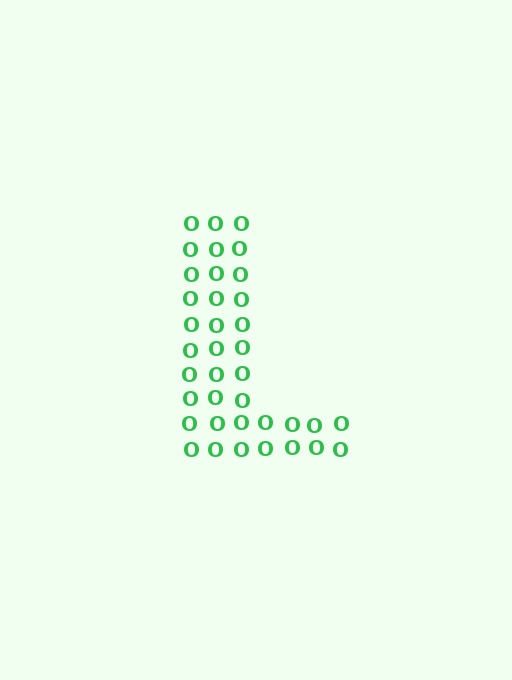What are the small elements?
The small elements are letter O's.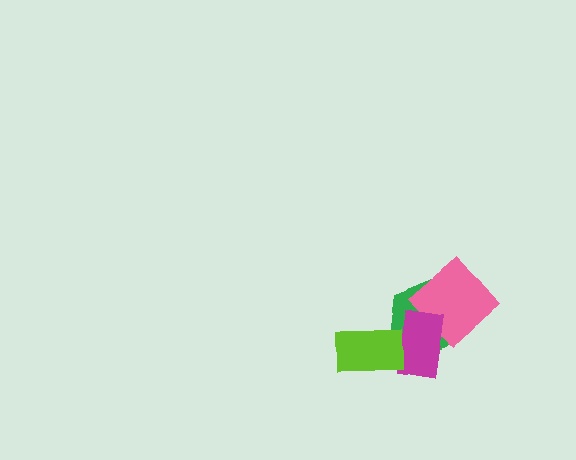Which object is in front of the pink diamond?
The magenta rectangle is in front of the pink diamond.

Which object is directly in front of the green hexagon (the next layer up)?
The pink diamond is directly in front of the green hexagon.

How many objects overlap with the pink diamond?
2 objects overlap with the pink diamond.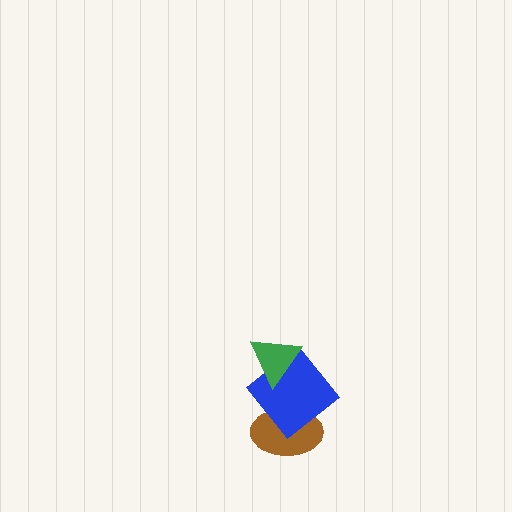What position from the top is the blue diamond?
The blue diamond is 2nd from the top.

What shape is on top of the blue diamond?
The green triangle is on top of the blue diamond.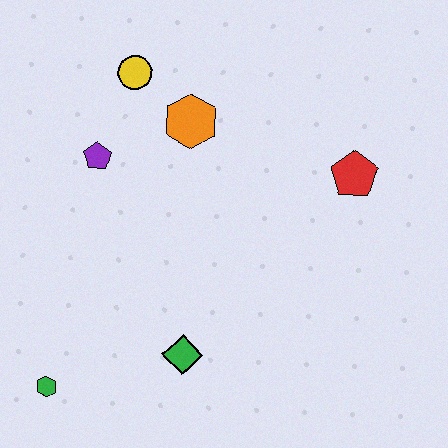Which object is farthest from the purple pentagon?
The red pentagon is farthest from the purple pentagon.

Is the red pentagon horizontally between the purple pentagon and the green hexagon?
No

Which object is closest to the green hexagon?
The green diamond is closest to the green hexagon.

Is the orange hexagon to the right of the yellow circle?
Yes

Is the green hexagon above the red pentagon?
No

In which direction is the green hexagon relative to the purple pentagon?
The green hexagon is below the purple pentagon.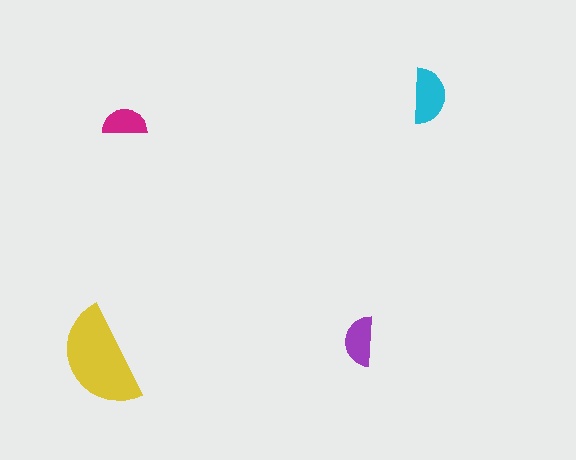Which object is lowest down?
The yellow semicircle is bottommost.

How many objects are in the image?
There are 4 objects in the image.